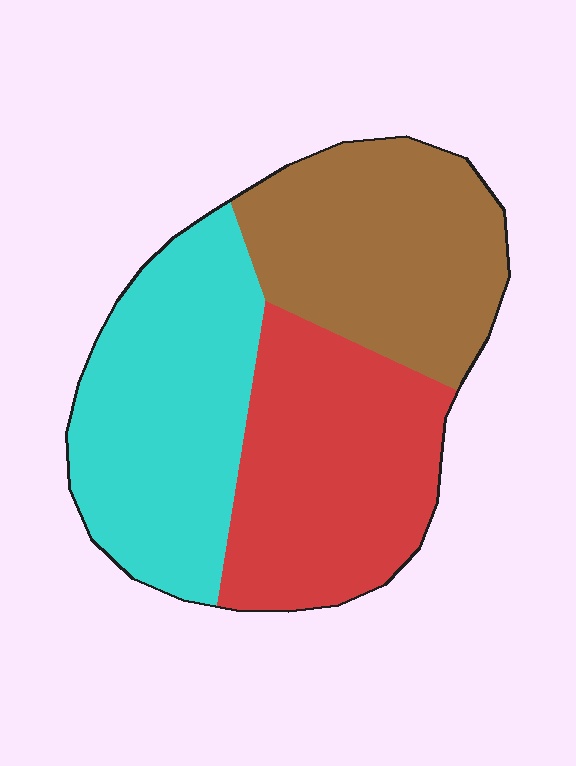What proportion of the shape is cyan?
Cyan takes up about one third (1/3) of the shape.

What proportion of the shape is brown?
Brown takes up about one third (1/3) of the shape.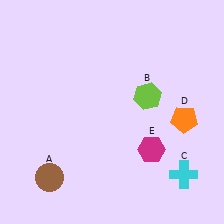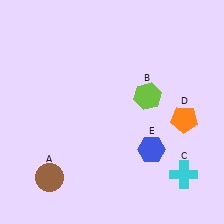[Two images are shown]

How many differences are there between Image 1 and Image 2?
There is 1 difference between the two images.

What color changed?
The hexagon (E) changed from magenta in Image 1 to blue in Image 2.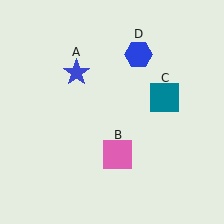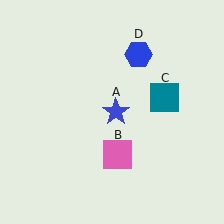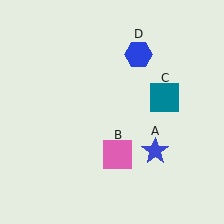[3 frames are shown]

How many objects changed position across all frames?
1 object changed position: blue star (object A).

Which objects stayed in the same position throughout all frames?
Pink square (object B) and teal square (object C) and blue hexagon (object D) remained stationary.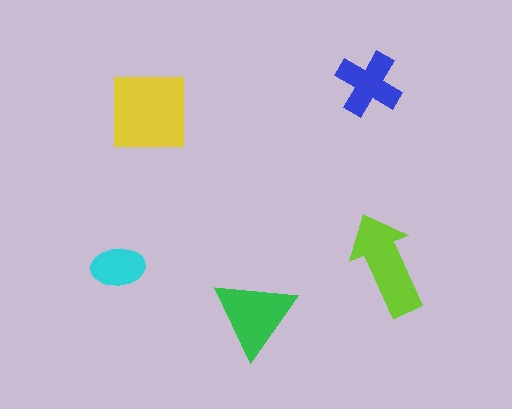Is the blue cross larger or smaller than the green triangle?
Smaller.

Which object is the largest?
The yellow square.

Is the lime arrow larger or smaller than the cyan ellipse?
Larger.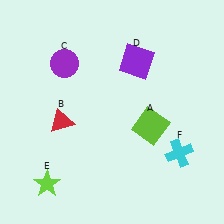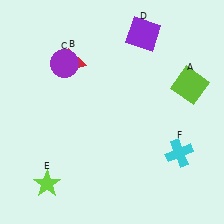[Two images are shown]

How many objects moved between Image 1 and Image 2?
3 objects moved between the two images.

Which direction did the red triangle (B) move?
The red triangle (B) moved up.